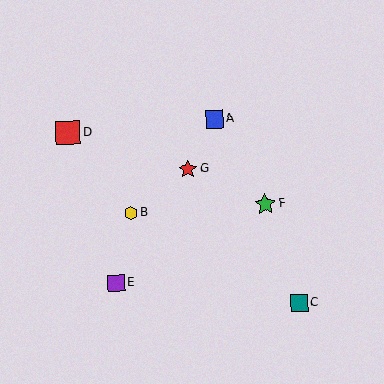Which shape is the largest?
The red square (labeled D) is the largest.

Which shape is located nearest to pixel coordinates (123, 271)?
The purple square (labeled E) at (116, 283) is nearest to that location.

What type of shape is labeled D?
Shape D is a red square.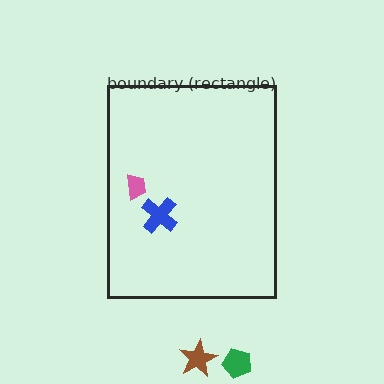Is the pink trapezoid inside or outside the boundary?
Inside.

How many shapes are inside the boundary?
2 inside, 2 outside.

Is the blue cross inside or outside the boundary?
Inside.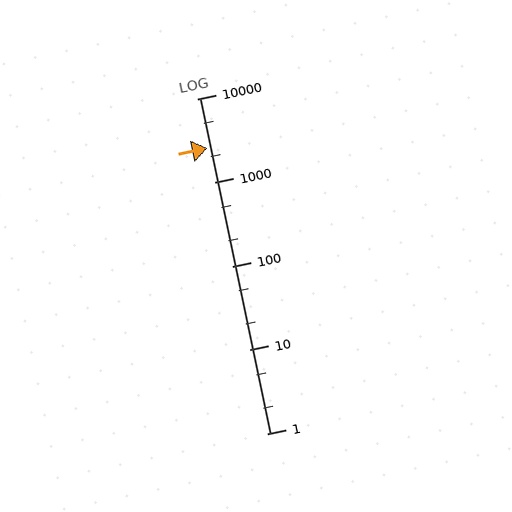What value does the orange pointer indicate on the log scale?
The pointer indicates approximately 2600.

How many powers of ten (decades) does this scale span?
The scale spans 4 decades, from 1 to 10000.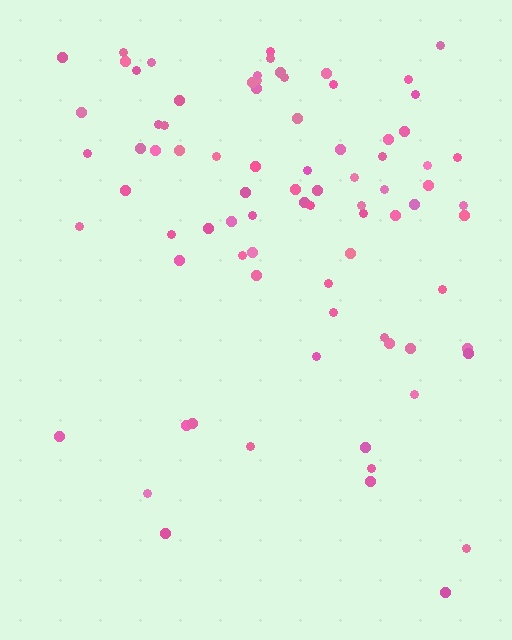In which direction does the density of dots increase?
From bottom to top, with the top side densest.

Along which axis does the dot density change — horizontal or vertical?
Vertical.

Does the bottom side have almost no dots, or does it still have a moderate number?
Still a moderate number, just noticeably fewer than the top.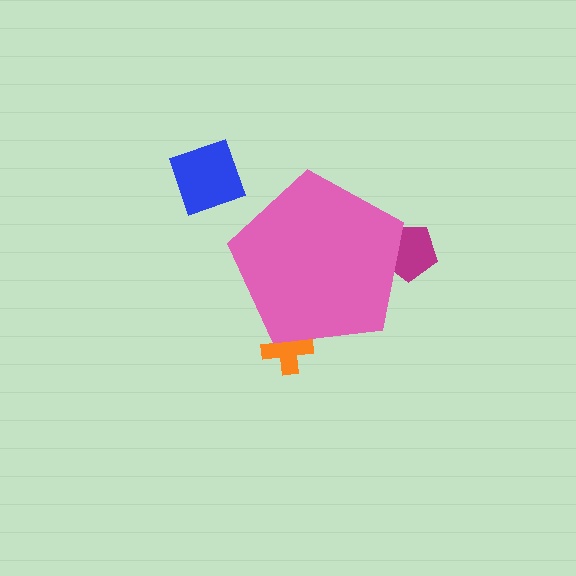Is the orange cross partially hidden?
Yes, the orange cross is partially hidden behind the pink pentagon.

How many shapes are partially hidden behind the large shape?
2 shapes are partially hidden.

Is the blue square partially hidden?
No, the blue square is fully visible.